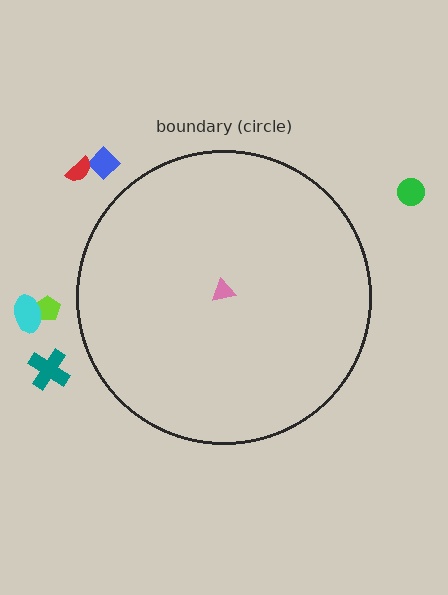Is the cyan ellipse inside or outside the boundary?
Outside.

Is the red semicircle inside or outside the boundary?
Outside.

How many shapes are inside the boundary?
1 inside, 6 outside.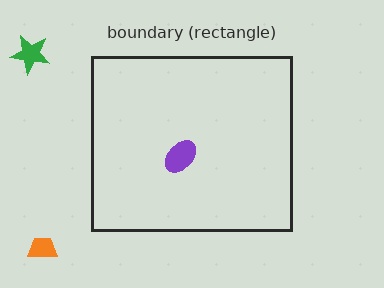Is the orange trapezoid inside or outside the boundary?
Outside.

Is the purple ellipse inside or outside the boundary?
Inside.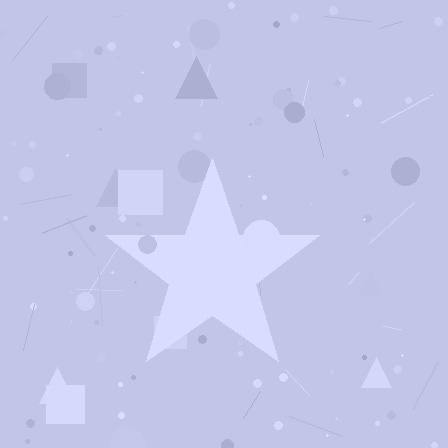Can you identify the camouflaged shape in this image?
The camouflaged shape is a star.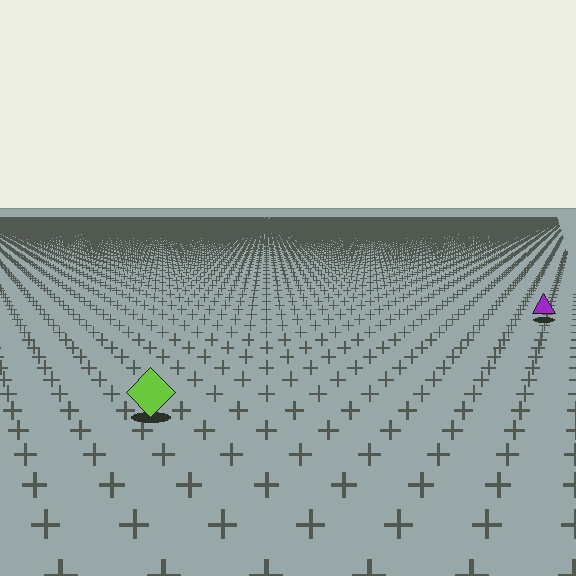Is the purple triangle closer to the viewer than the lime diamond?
No. The lime diamond is closer — you can tell from the texture gradient: the ground texture is coarser near it.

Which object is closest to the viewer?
The lime diamond is closest. The texture marks near it are larger and more spread out.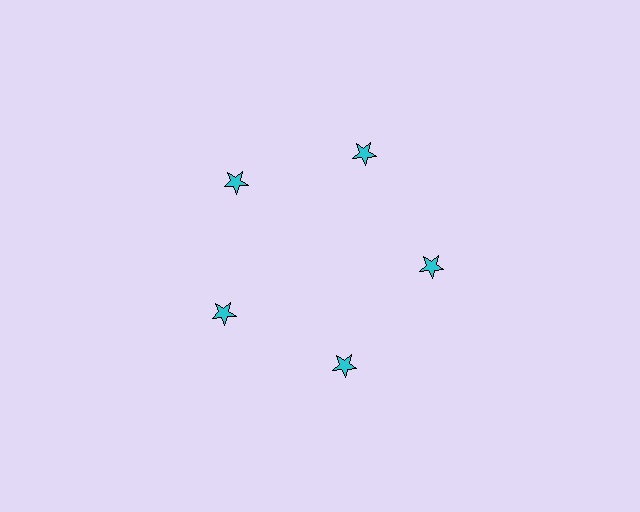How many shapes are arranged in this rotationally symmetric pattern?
There are 5 shapes, arranged in 5 groups of 1.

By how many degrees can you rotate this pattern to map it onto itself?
The pattern maps onto itself every 72 degrees of rotation.